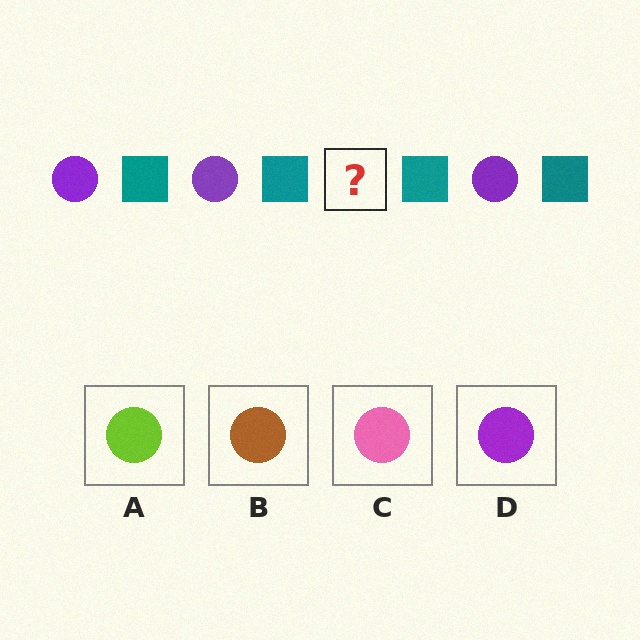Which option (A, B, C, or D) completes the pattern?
D.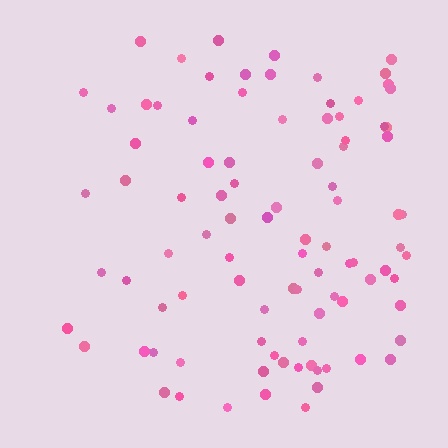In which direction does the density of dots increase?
From left to right, with the right side densest.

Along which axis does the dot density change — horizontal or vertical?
Horizontal.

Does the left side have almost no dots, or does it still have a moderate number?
Still a moderate number, just noticeably fewer than the right.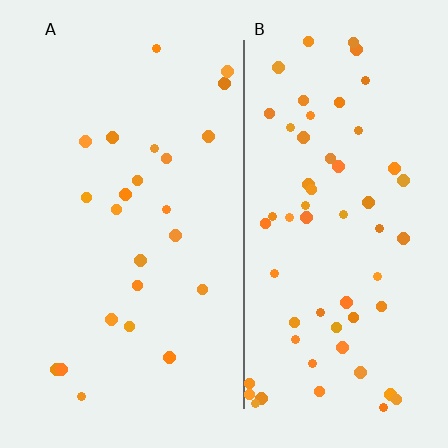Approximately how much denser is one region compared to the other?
Approximately 2.6× — region B over region A.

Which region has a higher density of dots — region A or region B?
B (the right).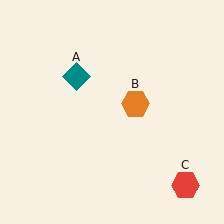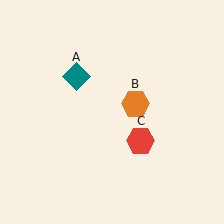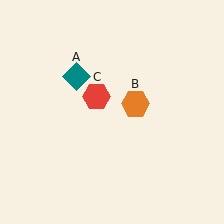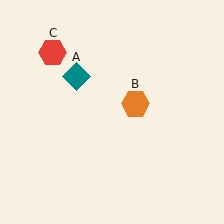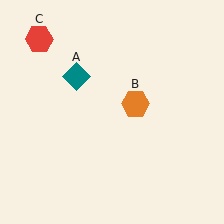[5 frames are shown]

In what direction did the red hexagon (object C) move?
The red hexagon (object C) moved up and to the left.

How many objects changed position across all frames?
1 object changed position: red hexagon (object C).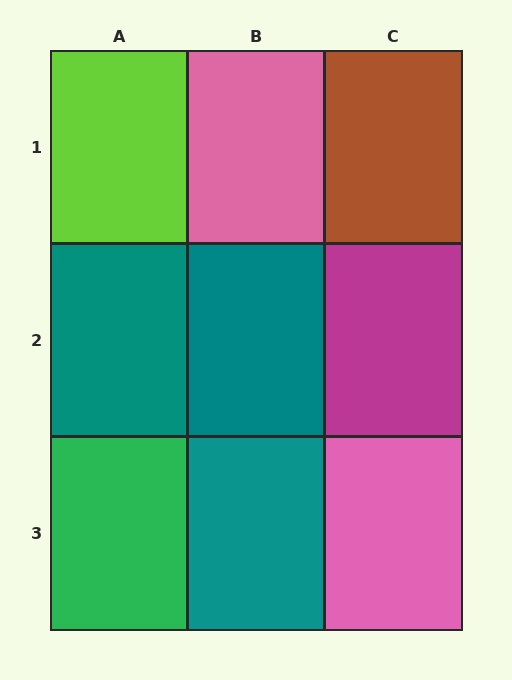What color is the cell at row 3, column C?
Pink.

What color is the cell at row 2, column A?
Teal.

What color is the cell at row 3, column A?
Green.